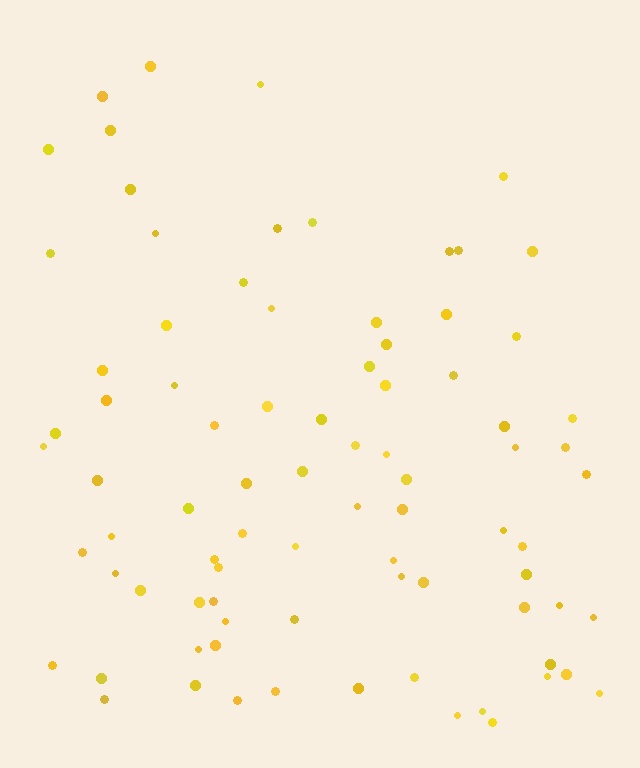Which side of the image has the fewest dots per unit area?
The top.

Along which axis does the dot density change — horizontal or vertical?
Vertical.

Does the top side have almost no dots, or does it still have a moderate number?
Still a moderate number, just noticeably fewer than the bottom.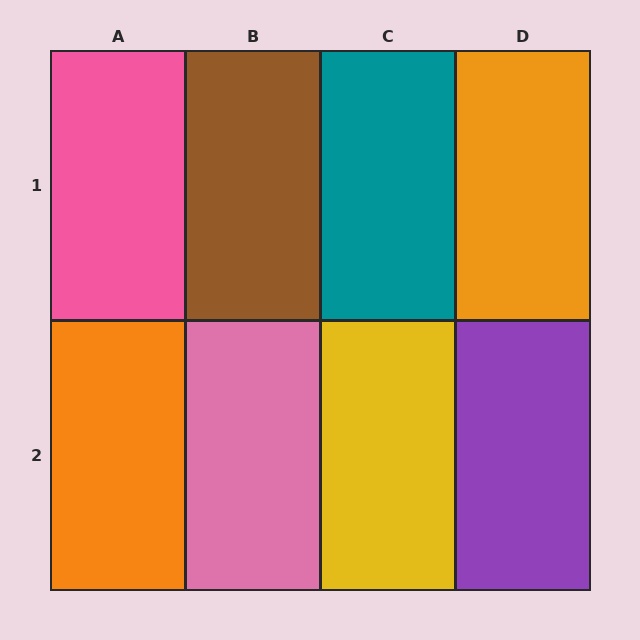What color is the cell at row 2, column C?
Yellow.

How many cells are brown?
1 cell is brown.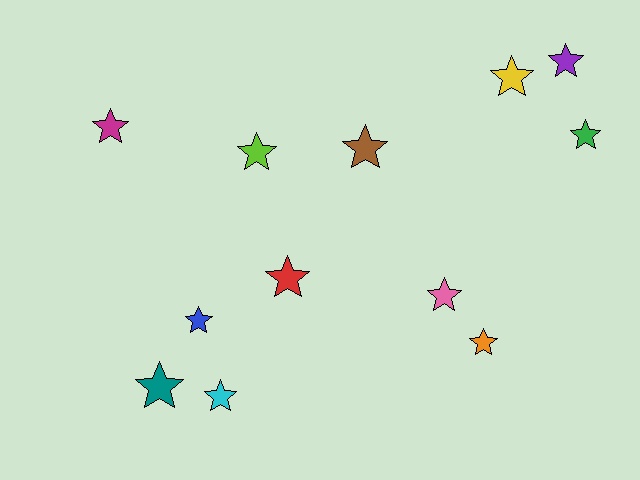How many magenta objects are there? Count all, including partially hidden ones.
There is 1 magenta object.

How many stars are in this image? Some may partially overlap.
There are 12 stars.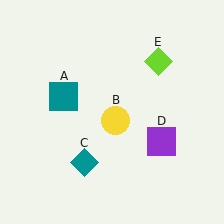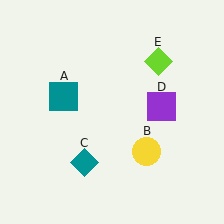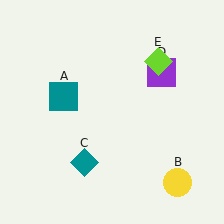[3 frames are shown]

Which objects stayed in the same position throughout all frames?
Teal square (object A) and teal diamond (object C) and lime diamond (object E) remained stationary.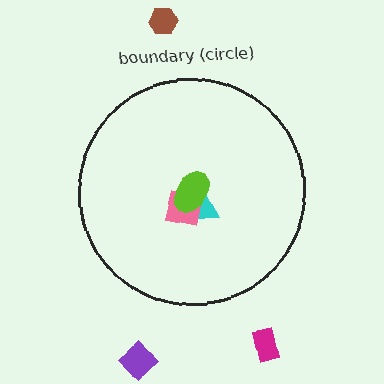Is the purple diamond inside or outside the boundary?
Outside.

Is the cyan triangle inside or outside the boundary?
Inside.